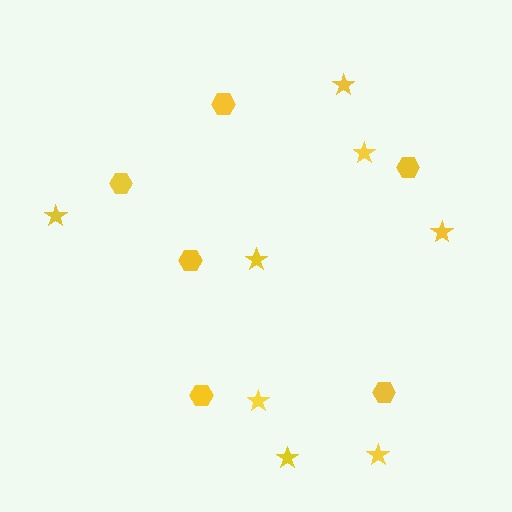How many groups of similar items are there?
There are 2 groups: one group of stars (8) and one group of hexagons (6).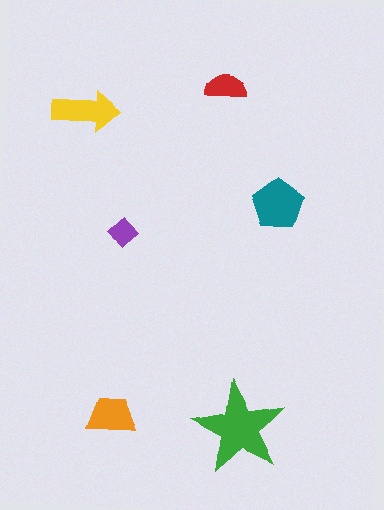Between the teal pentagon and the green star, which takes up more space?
The green star.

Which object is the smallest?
The purple diamond.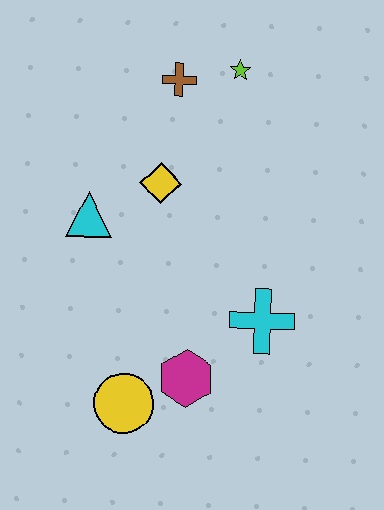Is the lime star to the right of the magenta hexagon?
Yes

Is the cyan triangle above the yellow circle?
Yes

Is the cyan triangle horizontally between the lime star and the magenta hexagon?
No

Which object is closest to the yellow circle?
The magenta hexagon is closest to the yellow circle.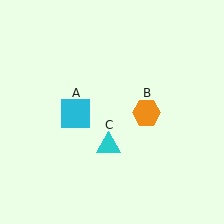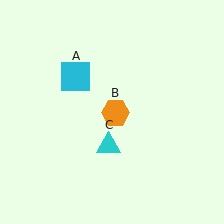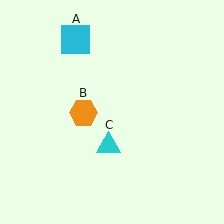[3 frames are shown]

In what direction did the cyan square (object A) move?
The cyan square (object A) moved up.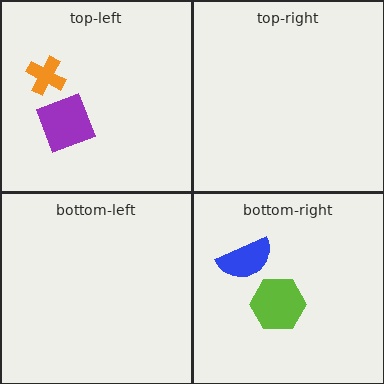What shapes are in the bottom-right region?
The blue semicircle, the lime hexagon.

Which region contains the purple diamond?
The top-left region.